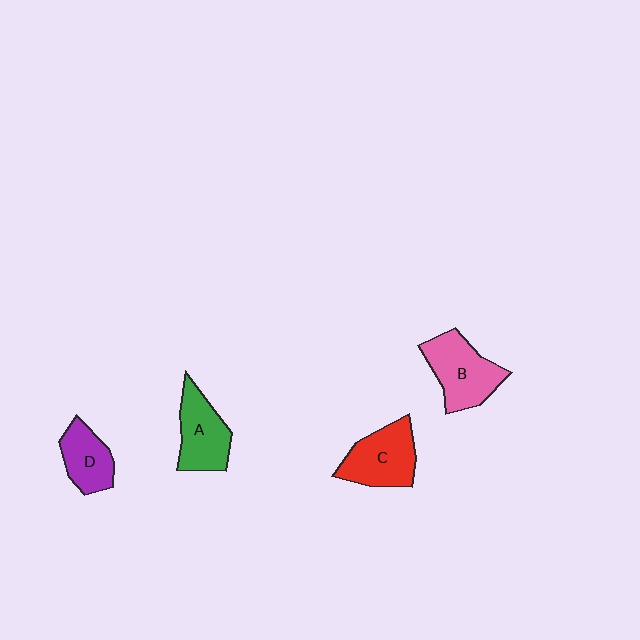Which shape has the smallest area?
Shape D (purple).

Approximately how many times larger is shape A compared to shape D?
Approximately 1.2 times.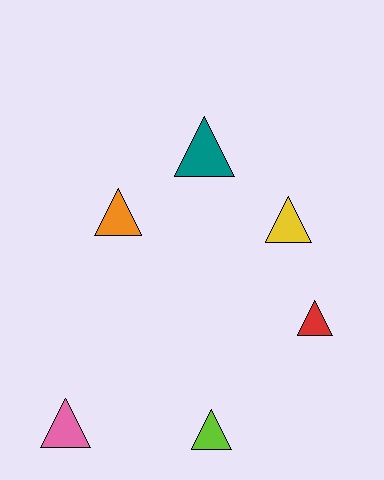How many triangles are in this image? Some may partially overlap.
There are 6 triangles.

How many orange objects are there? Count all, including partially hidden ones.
There is 1 orange object.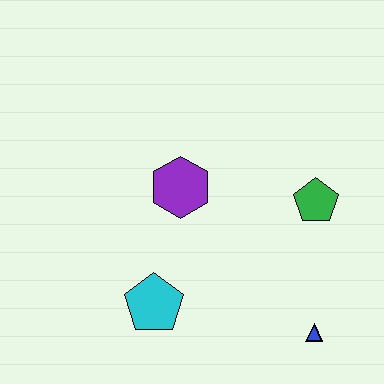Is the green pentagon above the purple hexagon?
No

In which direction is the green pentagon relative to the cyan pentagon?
The green pentagon is to the right of the cyan pentagon.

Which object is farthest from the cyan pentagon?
The green pentagon is farthest from the cyan pentagon.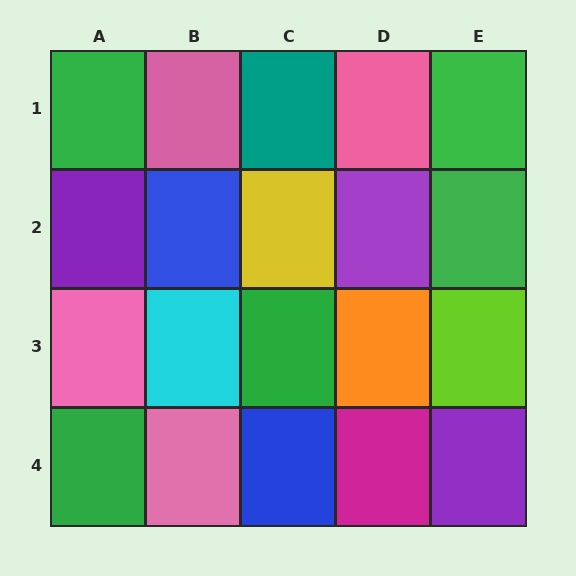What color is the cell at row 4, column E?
Purple.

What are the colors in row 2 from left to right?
Purple, blue, yellow, purple, green.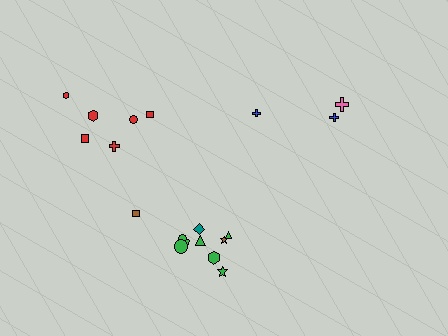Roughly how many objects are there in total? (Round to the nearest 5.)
Roughly 20 objects in total.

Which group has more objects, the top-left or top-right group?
The top-left group.